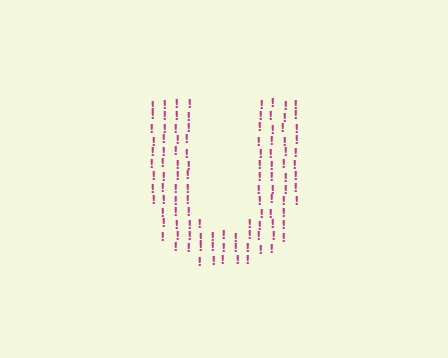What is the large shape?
The large shape is the letter U.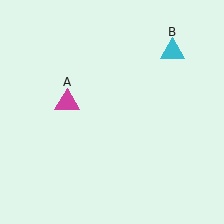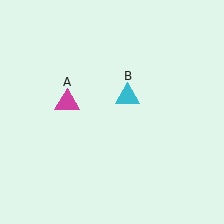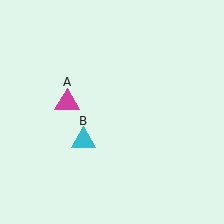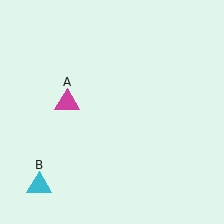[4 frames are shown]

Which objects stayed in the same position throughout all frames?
Magenta triangle (object A) remained stationary.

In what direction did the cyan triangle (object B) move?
The cyan triangle (object B) moved down and to the left.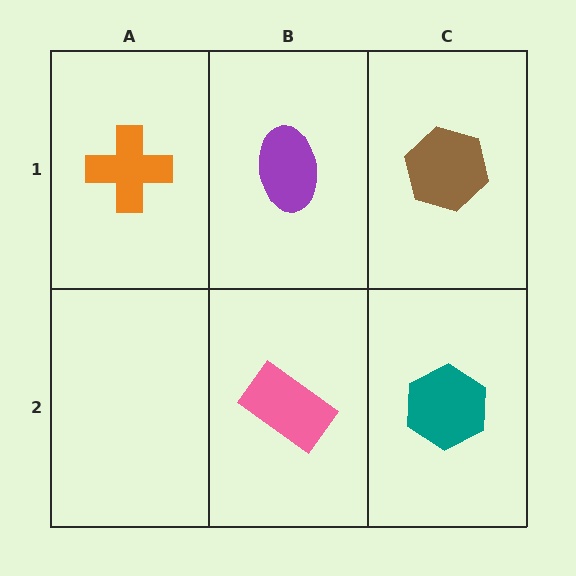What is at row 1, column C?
A brown hexagon.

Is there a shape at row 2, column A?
No, that cell is empty.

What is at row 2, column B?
A pink rectangle.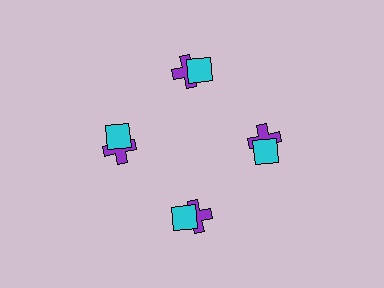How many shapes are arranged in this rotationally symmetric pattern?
There are 8 shapes, arranged in 4 groups of 2.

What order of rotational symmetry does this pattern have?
This pattern has 4-fold rotational symmetry.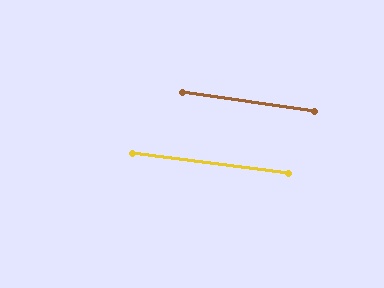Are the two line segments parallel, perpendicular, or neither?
Parallel — their directions differ by only 1.0°.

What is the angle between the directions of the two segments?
Approximately 1 degree.